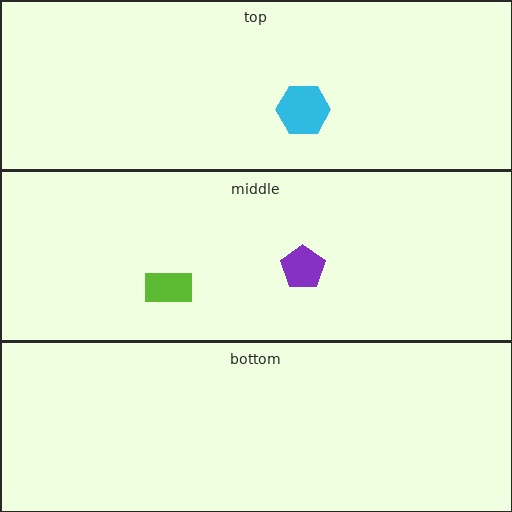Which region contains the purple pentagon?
The middle region.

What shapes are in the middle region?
The purple pentagon, the lime rectangle.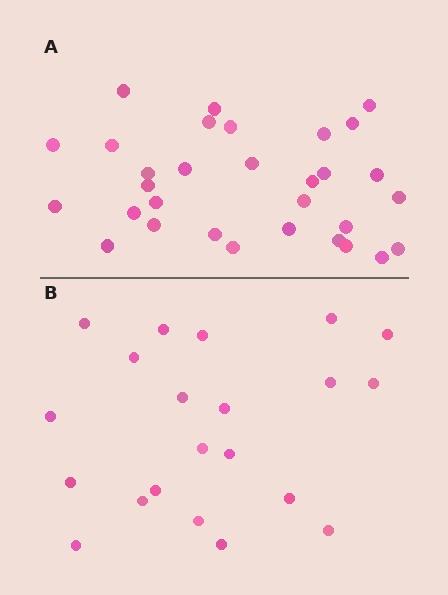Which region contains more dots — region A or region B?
Region A (the top region) has more dots.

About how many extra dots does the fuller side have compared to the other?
Region A has roughly 10 or so more dots than region B.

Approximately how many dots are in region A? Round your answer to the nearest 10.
About 30 dots. (The exact count is 31, which rounds to 30.)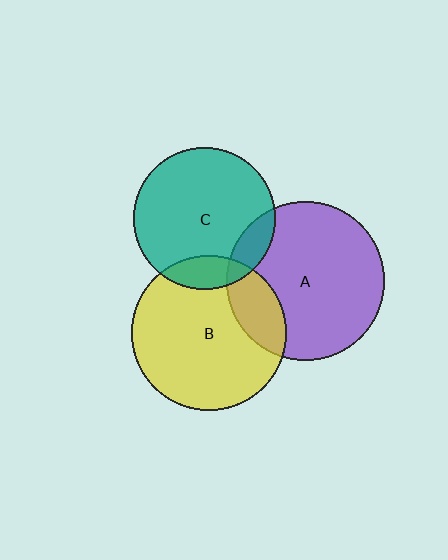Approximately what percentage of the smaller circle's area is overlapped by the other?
Approximately 15%.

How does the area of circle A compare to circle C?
Approximately 1.2 times.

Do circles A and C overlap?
Yes.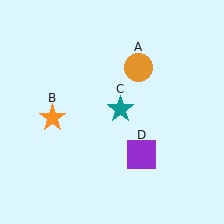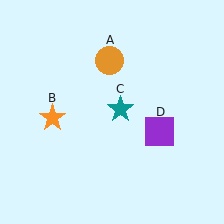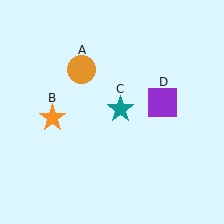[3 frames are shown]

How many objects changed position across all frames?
2 objects changed position: orange circle (object A), purple square (object D).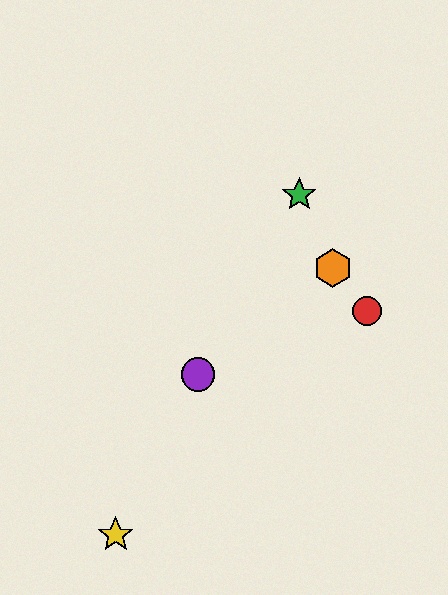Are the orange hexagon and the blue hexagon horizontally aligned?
Yes, both are at y≈268.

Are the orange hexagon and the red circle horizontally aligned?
No, the orange hexagon is at y≈268 and the red circle is at y≈311.